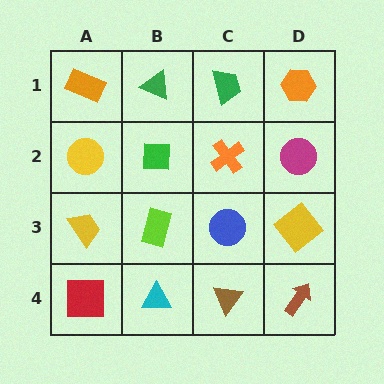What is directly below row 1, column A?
A yellow circle.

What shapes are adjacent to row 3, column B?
A green square (row 2, column B), a cyan triangle (row 4, column B), a yellow trapezoid (row 3, column A), a blue circle (row 3, column C).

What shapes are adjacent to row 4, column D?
A yellow diamond (row 3, column D), a brown triangle (row 4, column C).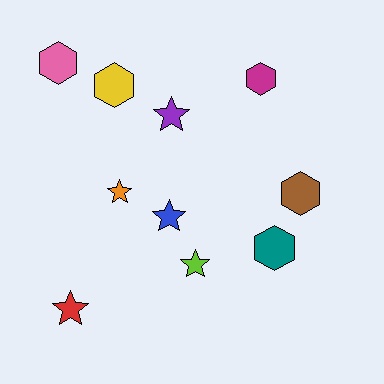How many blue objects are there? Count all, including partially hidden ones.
There is 1 blue object.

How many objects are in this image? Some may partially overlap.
There are 10 objects.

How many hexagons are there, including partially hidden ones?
There are 5 hexagons.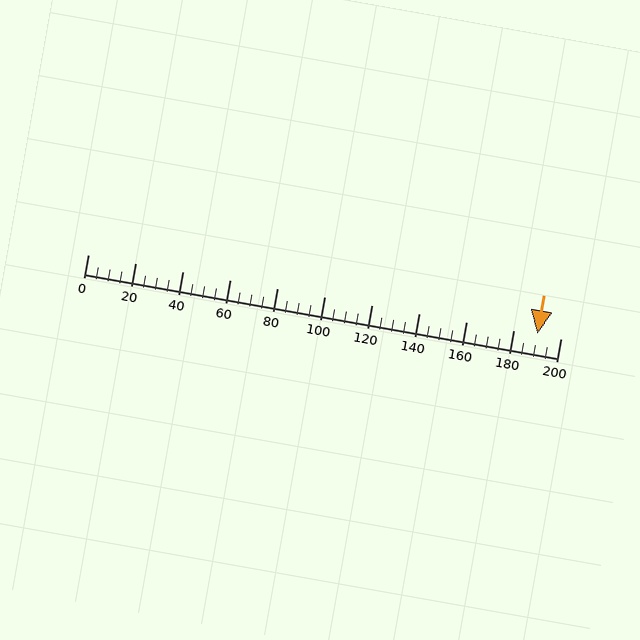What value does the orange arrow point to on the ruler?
The orange arrow points to approximately 190.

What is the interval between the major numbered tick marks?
The major tick marks are spaced 20 units apart.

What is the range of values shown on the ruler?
The ruler shows values from 0 to 200.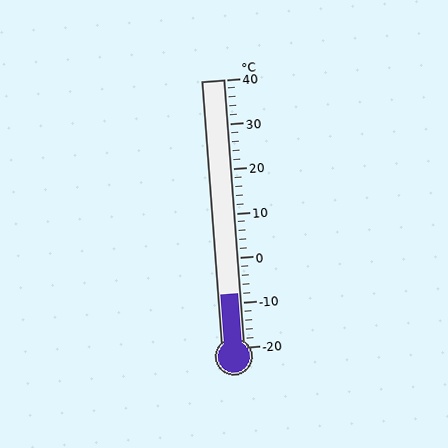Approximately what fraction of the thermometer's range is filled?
The thermometer is filled to approximately 20% of its range.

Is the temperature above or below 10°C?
The temperature is below 10°C.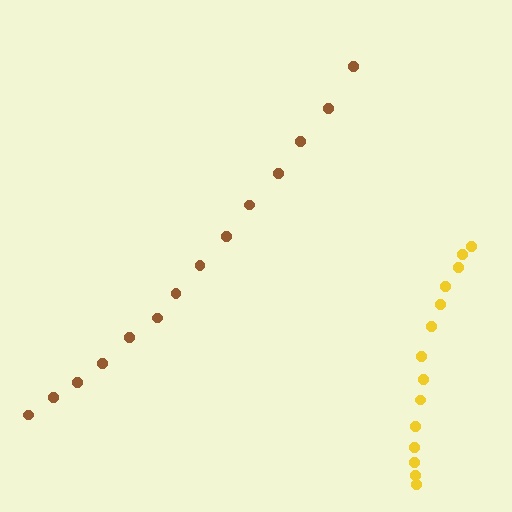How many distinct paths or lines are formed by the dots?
There are 2 distinct paths.